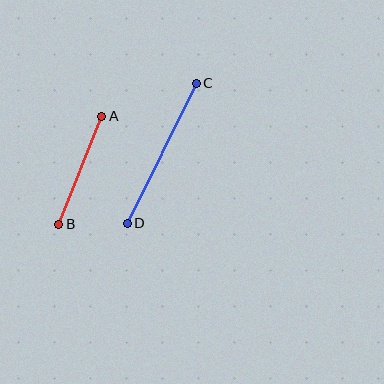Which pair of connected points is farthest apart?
Points C and D are farthest apart.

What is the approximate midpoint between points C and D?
The midpoint is at approximately (162, 153) pixels.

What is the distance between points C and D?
The distance is approximately 156 pixels.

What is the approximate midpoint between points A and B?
The midpoint is at approximately (80, 170) pixels.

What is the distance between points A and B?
The distance is approximately 116 pixels.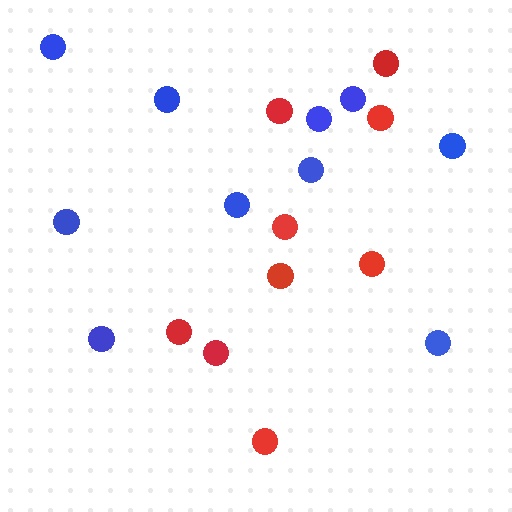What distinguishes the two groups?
There are 2 groups: one group of red circles (9) and one group of blue circles (10).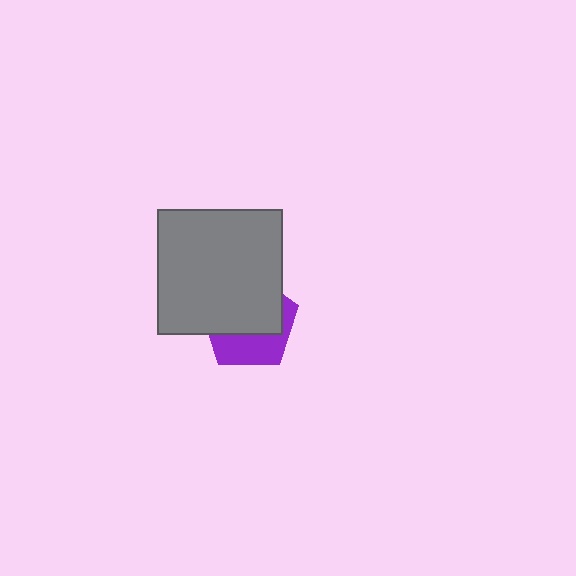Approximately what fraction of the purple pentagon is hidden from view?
Roughly 62% of the purple pentagon is hidden behind the gray square.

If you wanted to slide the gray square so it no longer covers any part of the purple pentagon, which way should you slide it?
Slide it up — that is the most direct way to separate the two shapes.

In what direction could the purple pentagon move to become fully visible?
The purple pentagon could move down. That would shift it out from behind the gray square entirely.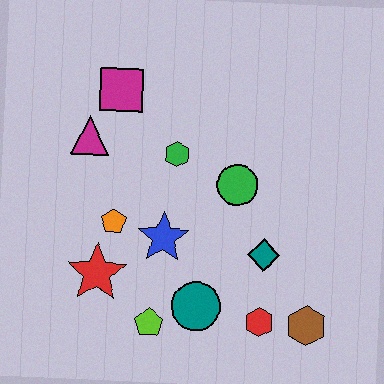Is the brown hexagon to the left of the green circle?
No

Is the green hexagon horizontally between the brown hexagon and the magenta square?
Yes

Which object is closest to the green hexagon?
The green circle is closest to the green hexagon.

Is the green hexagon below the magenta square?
Yes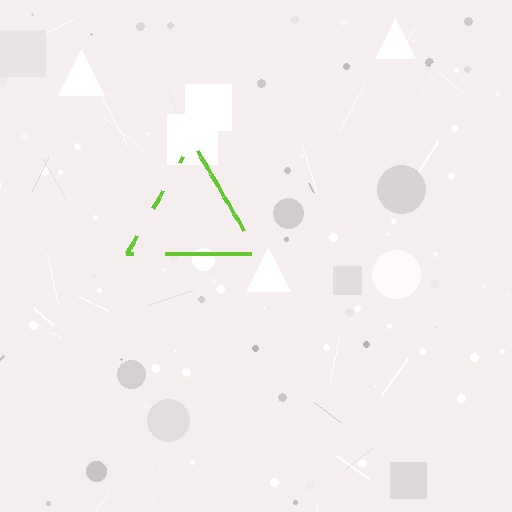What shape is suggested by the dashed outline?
The dashed outline suggests a triangle.